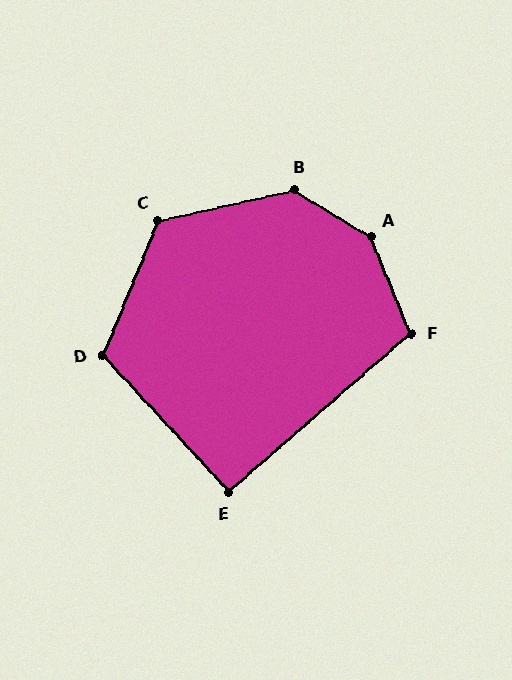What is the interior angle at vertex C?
Approximately 125 degrees (obtuse).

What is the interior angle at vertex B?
Approximately 136 degrees (obtuse).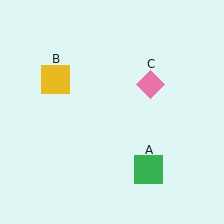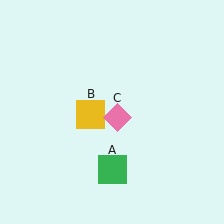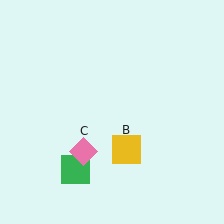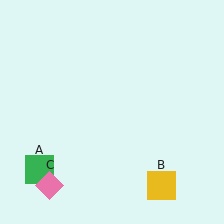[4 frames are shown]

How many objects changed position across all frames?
3 objects changed position: green square (object A), yellow square (object B), pink diamond (object C).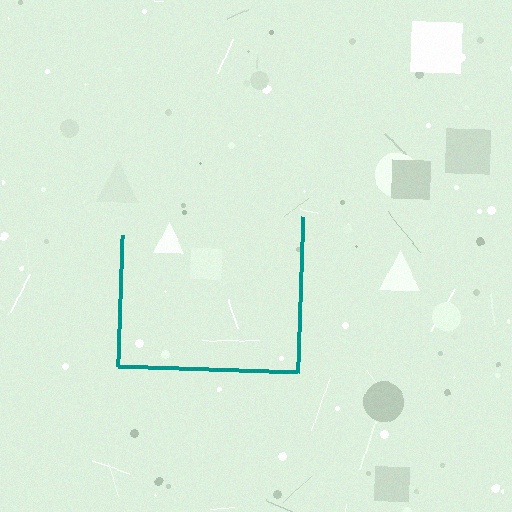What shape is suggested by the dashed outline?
The dashed outline suggests a square.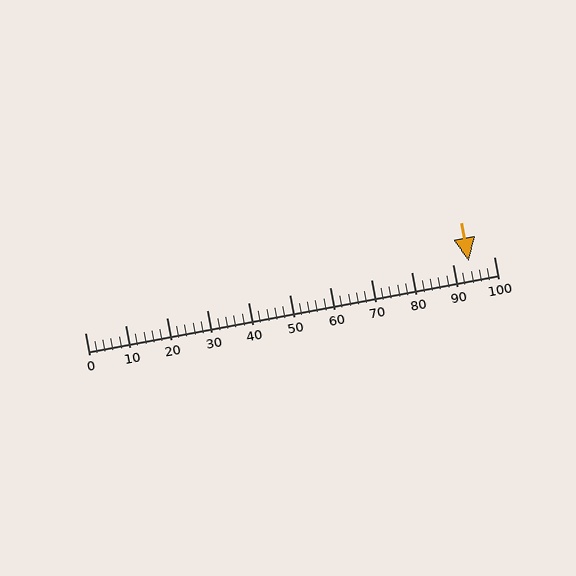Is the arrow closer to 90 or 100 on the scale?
The arrow is closer to 90.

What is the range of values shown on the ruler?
The ruler shows values from 0 to 100.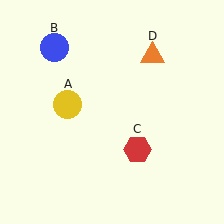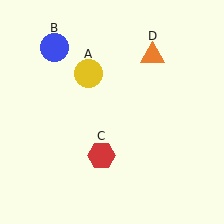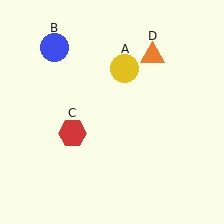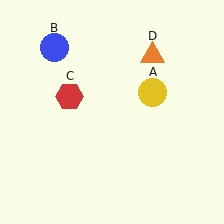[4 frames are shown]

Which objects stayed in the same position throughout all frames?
Blue circle (object B) and orange triangle (object D) remained stationary.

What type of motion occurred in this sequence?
The yellow circle (object A), red hexagon (object C) rotated clockwise around the center of the scene.